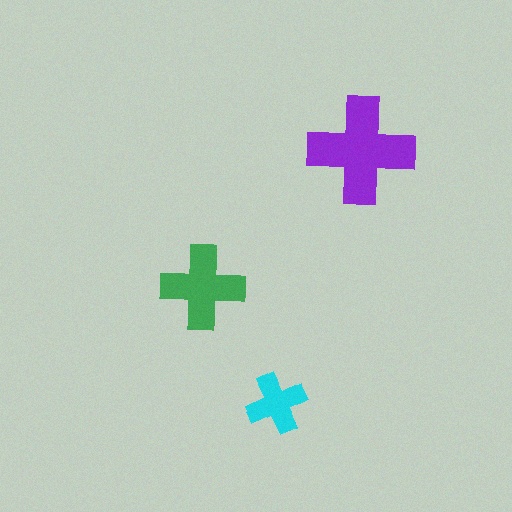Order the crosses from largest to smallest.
the purple one, the green one, the cyan one.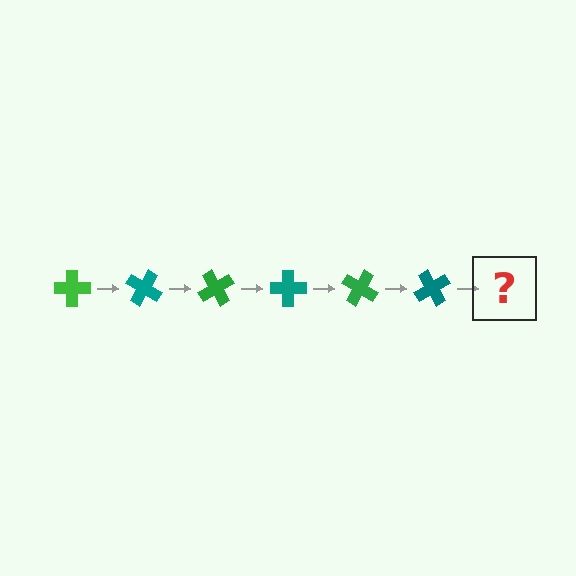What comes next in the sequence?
The next element should be a green cross, rotated 180 degrees from the start.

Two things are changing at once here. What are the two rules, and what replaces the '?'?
The two rules are that it rotates 30 degrees each step and the color cycles through green and teal. The '?' should be a green cross, rotated 180 degrees from the start.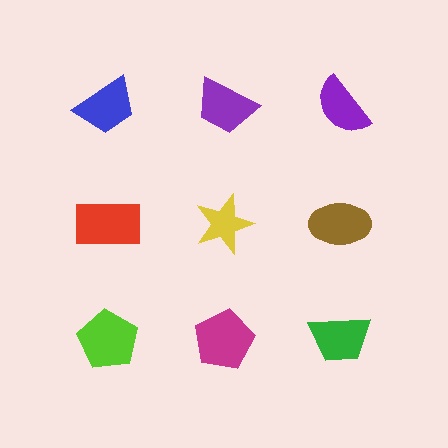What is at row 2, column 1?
A red rectangle.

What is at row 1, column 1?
A blue trapezoid.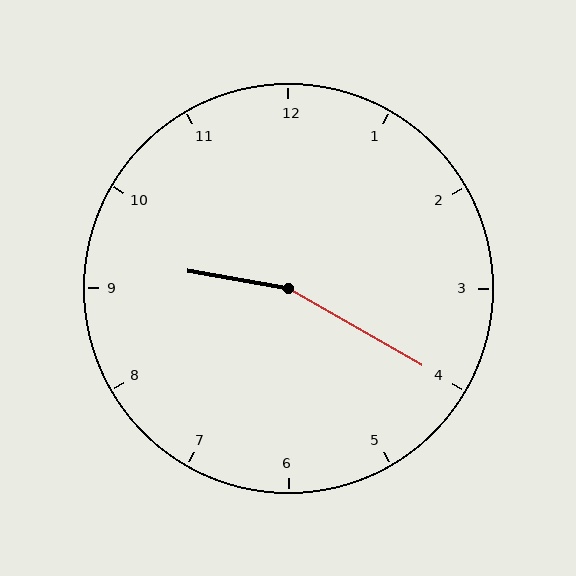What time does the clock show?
9:20.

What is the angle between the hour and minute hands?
Approximately 160 degrees.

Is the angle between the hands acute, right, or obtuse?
It is obtuse.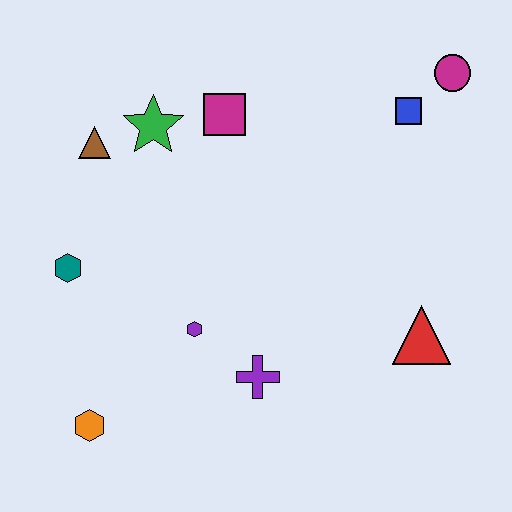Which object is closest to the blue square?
The magenta circle is closest to the blue square.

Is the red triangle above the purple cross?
Yes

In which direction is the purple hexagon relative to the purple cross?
The purple hexagon is to the left of the purple cross.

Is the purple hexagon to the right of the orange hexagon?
Yes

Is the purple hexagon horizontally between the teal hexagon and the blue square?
Yes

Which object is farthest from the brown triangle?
The red triangle is farthest from the brown triangle.